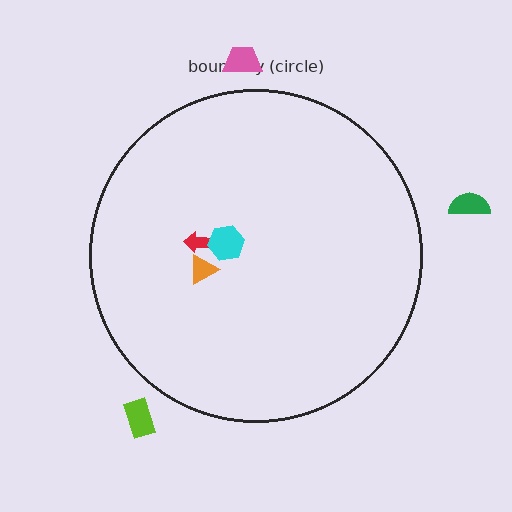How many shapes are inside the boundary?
3 inside, 3 outside.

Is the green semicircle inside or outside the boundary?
Outside.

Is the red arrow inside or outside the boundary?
Inside.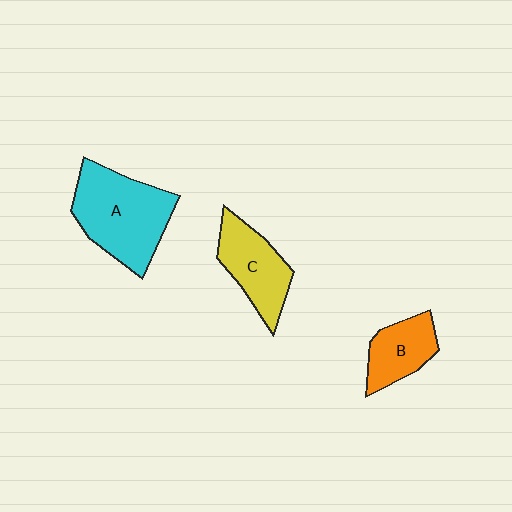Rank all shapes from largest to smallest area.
From largest to smallest: A (cyan), C (yellow), B (orange).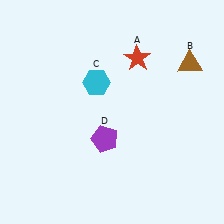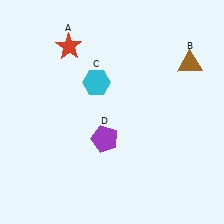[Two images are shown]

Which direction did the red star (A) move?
The red star (A) moved left.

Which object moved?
The red star (A) moved left.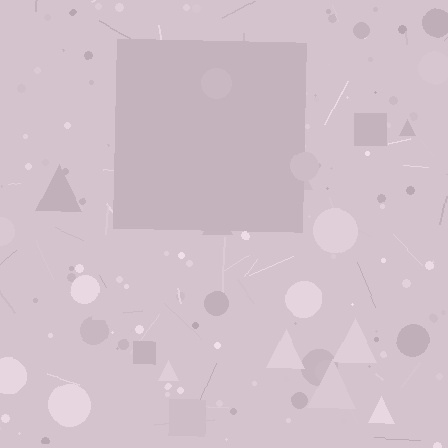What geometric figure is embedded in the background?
A square is embedded in the background.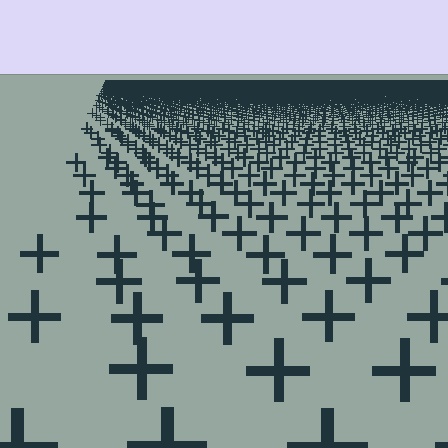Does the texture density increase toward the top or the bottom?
Density increases toward the top.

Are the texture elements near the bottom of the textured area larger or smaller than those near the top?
Larger. Near the bottom, elements are closer to the viewer and appear at a bigger on-screen size.